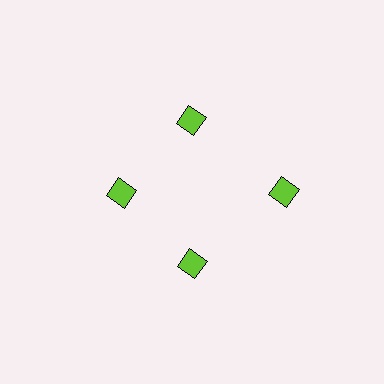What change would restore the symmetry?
The symmetry would be restored by moving it inward, back onto the ring so that all 4 squares sit at equal angles and equal distance from the center.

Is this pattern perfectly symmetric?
No. The 4 lime squares are arranged in a ring, but one element near the 3 o'clock position is pushed outward from the center, breaking the 4-fold rotational symmetry.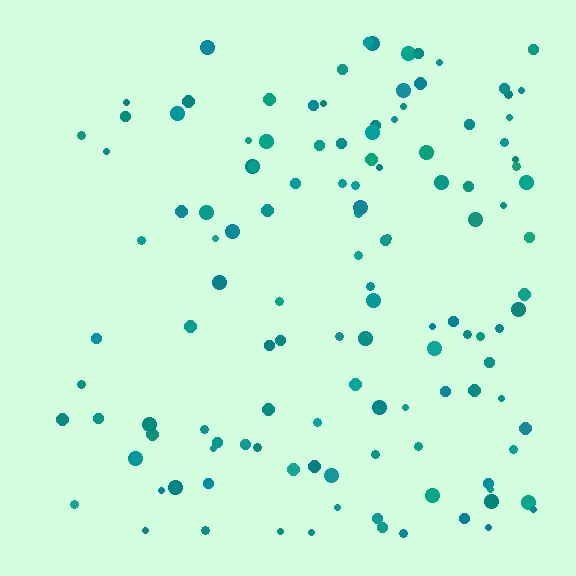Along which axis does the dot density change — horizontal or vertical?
Horizontal.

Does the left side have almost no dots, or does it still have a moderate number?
Still a moderate number, just noticeably fewer than the right.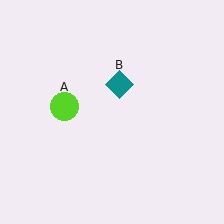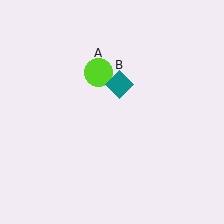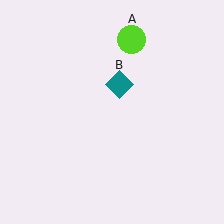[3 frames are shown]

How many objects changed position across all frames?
1 object changed position: lime circle (object A).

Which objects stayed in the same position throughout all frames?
Teal diamond (object B) remained stationary.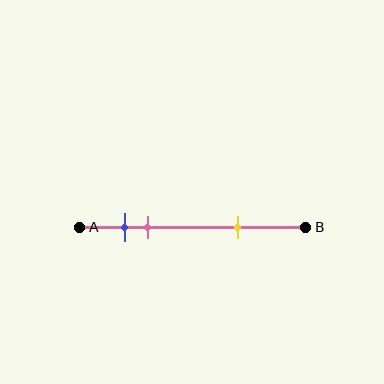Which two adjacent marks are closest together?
The blue and pink marks are the closest adjacent pair.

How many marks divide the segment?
There are 3 marks dividing the segment.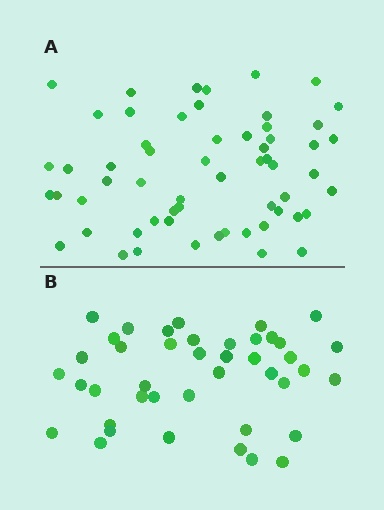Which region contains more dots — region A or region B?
Region A (the top region) has more dots.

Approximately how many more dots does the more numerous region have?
Region A has approximately 15 more dots than region B.